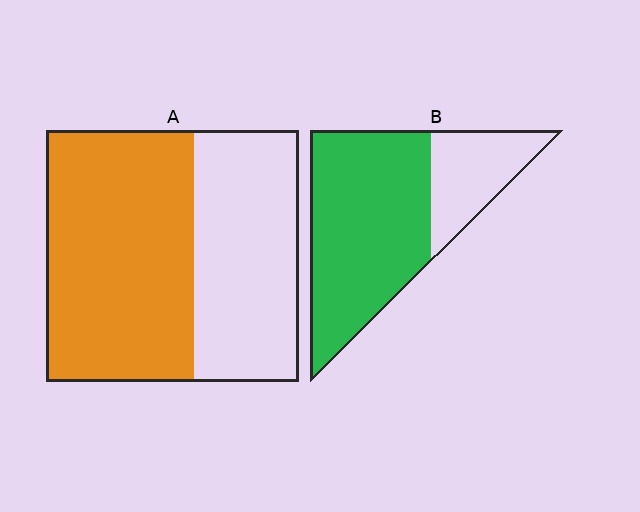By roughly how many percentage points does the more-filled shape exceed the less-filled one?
By roughly 15 percentage points (B over A).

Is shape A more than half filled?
Yes.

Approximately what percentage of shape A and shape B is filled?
A is approximately 60% and B is approximately 75%.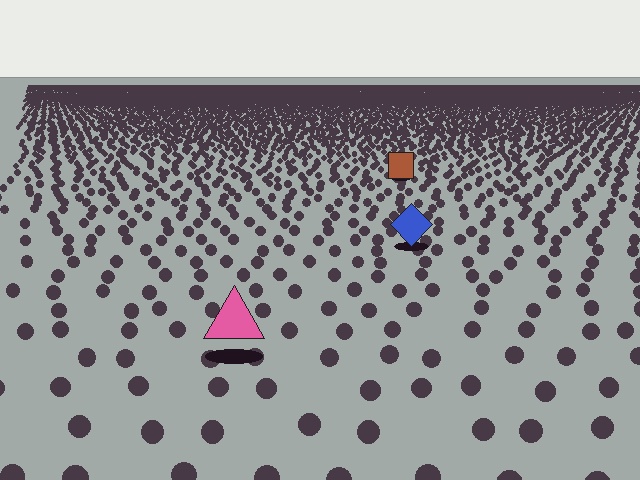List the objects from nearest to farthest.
From nearest to farthest: the pink triangle, the blue diamond, the brown square.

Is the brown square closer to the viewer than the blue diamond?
No. The blue diamond is closer — you can tell from the texture gradient: the ground texture is coarser near it.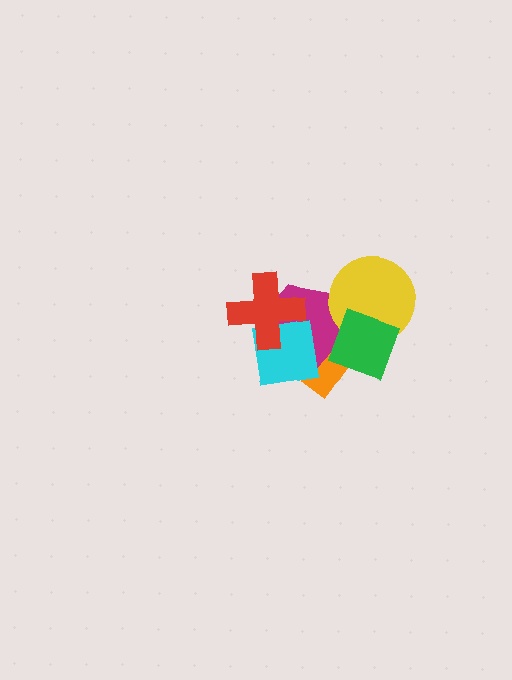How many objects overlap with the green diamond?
4 objects overlap with the green diamond.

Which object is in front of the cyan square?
The red cross is in front of the cyan square.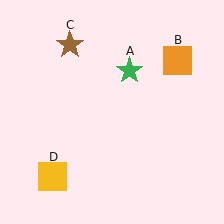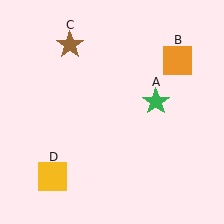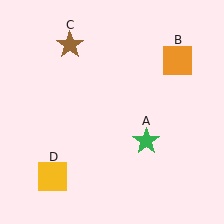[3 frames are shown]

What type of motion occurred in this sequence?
The green star (object A) rotated clockwise around the center of the scene.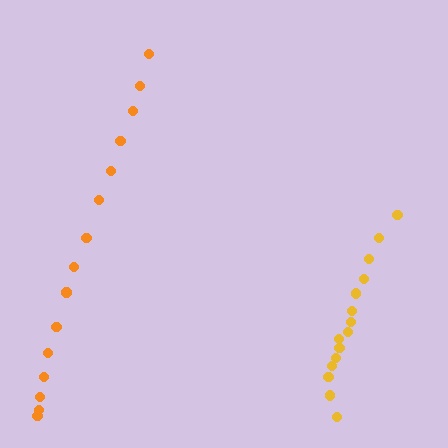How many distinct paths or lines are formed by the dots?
There are 2 distinct paths.